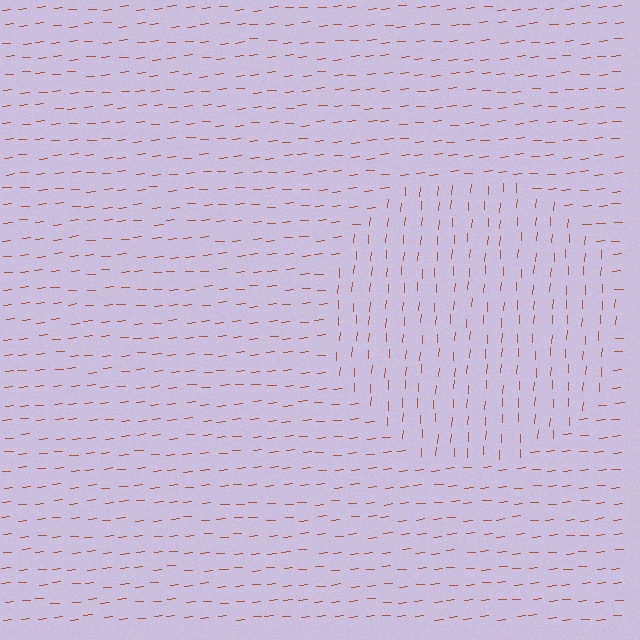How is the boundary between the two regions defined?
The boundary is defined purely by a change in line orientation (approximately 82 degrees difference). All lines are the same color and thickness.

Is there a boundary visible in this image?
Yes, there is a texture boundary formed by a change in line orientation.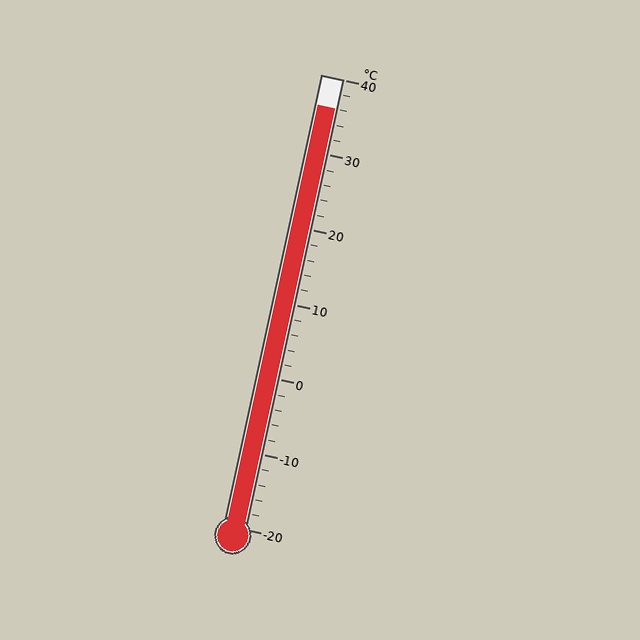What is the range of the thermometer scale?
The thermometer scale ranges from -20°C to 40°C.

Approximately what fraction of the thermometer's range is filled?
The thermometer is filled to approximately 95% of its range.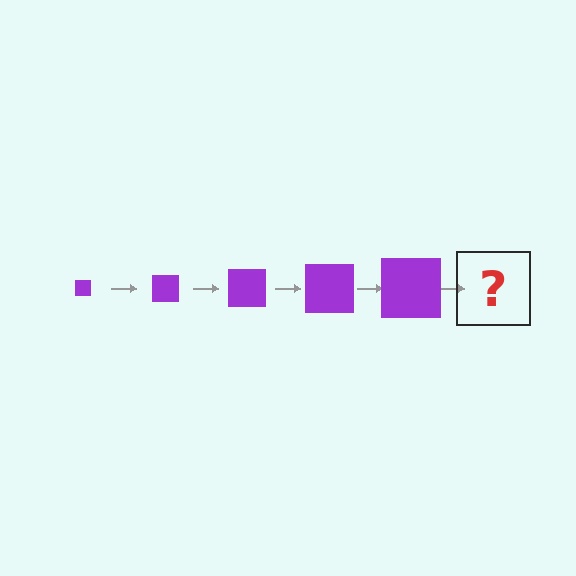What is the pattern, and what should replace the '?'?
The pattern is that the square gets progressively larger each step. The '?' should be a purple square, larger than the previous one.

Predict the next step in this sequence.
The next step is a purple square, larger than the previous one.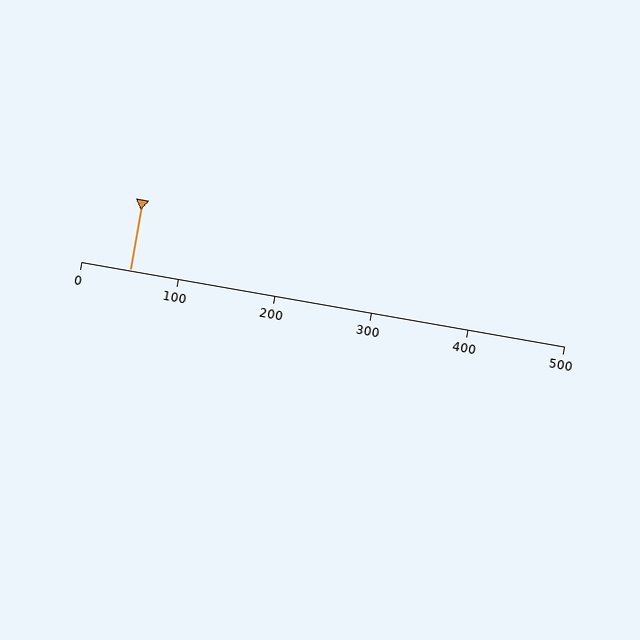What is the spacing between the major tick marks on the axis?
The major ticks are spaced 100 apart.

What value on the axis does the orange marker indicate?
The marker indicates approximately 50.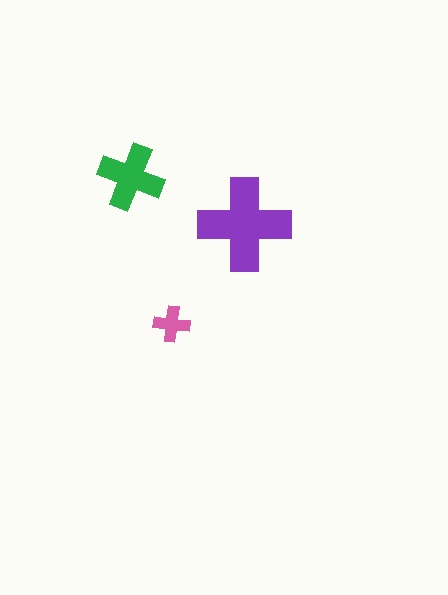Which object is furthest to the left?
The green cross is leftmost.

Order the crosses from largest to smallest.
the purple one, the green one, the pink one.